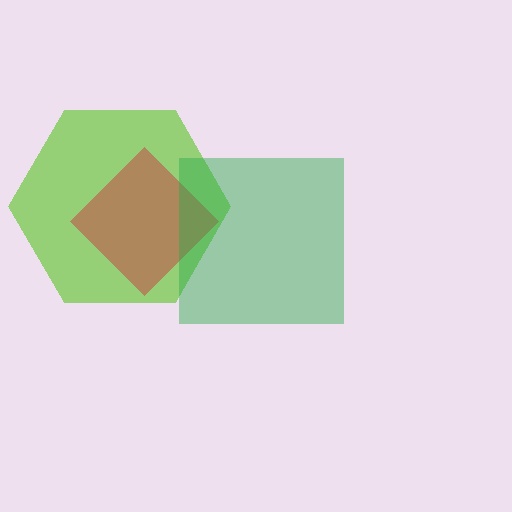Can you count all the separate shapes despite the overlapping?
Yes, there are 3 separate shapes.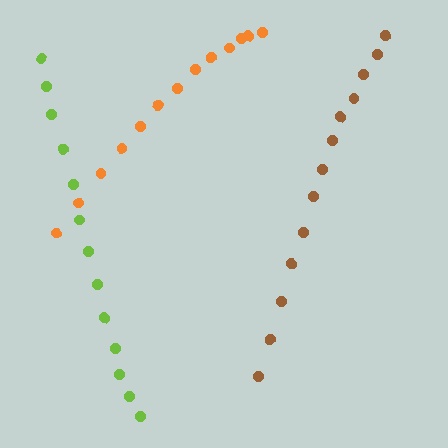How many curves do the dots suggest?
There are 3 distinct paths.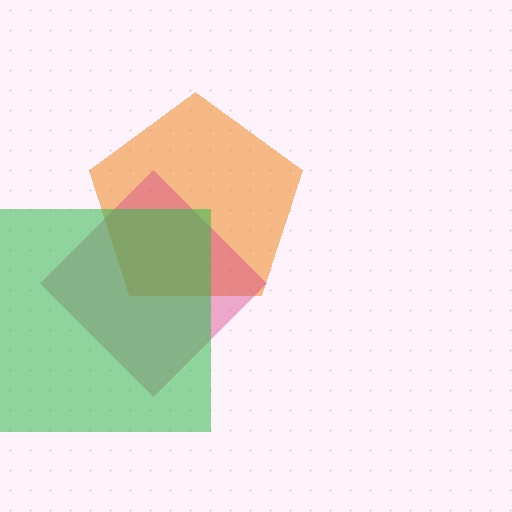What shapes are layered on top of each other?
The layered shapes are: an orange pentagon, a magenta diamond, a green square.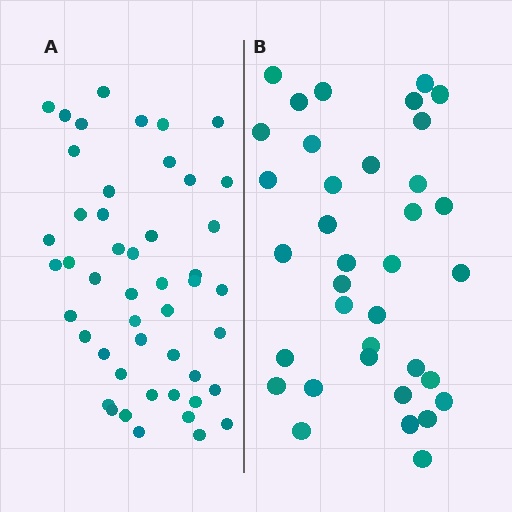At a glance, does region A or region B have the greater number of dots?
Region A (the left region) has more dots.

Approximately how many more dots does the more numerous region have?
Region A has roughly 12 or so more dots than region B.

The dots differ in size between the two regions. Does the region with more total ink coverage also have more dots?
No. Region B has more total ink coverage because its dots are larger, but region A actually contains more individual dots. Total area can be misleading — the number of items is what matters here.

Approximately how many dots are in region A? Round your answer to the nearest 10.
About 50 dots. (The exact count is 48, which rounds to 50.)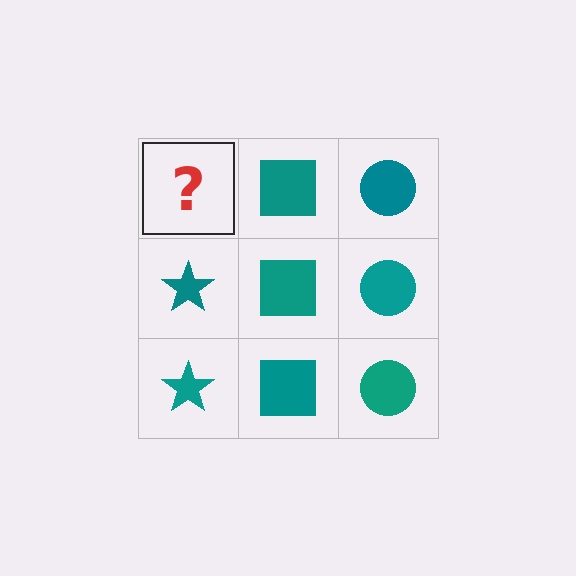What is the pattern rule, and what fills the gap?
The rule is that each column has a consistent shape. The gap should be filled with a teal star.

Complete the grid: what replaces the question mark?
The question mark should be replaced with a teal star.